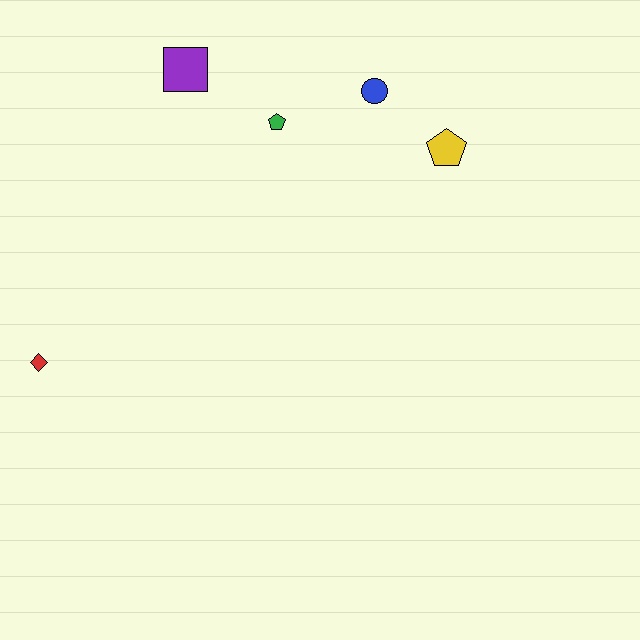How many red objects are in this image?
There is 1 red object.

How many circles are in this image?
There is 1 circle.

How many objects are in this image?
There are 5 objects.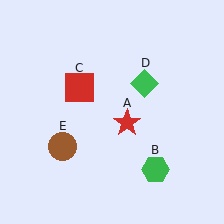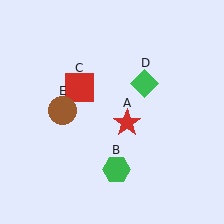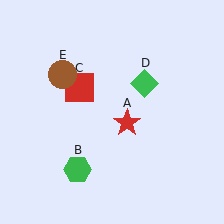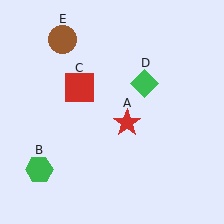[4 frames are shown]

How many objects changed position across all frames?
2 objects changed position: green hexagon (object B), brown circle (object E).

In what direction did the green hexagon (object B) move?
The green hexagon (object B) moved left.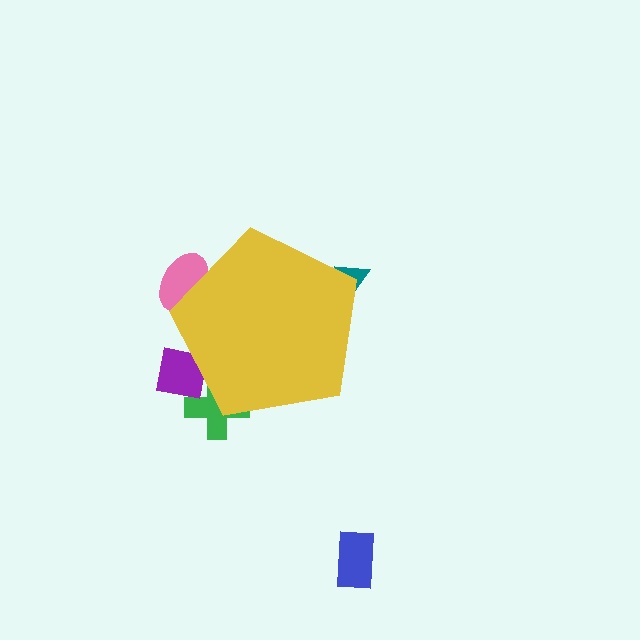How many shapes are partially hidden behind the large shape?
4 shapes are partially hidden.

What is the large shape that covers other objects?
A yellow pentagon.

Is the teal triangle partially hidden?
Yes, the teal triangle is partially hidden behind the yellow pentagon.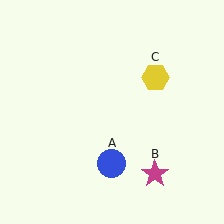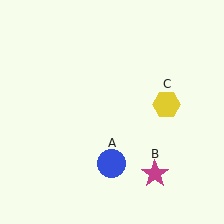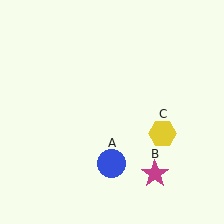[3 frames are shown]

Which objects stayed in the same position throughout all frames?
Blue circle (object A) and magenta star (object B) remained stationary.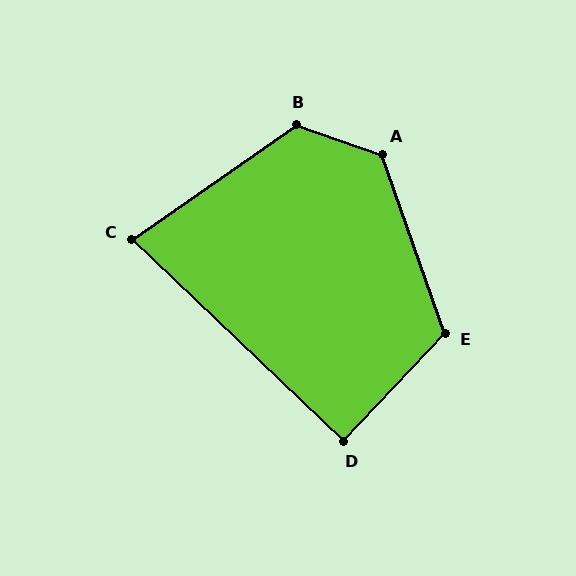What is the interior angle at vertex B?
Approximately 126 degrees (obtuse).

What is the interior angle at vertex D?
Approximately 90 degrees (approximately right).